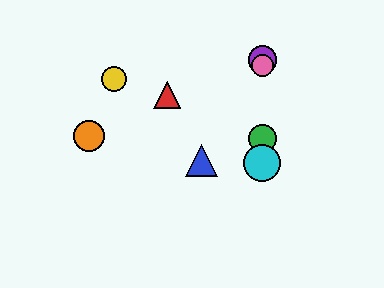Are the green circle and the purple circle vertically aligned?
Yes, both are at x≈262.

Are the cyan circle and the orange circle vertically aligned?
No, the cyan circle is at x≈262 and the orange circle is at x≈89.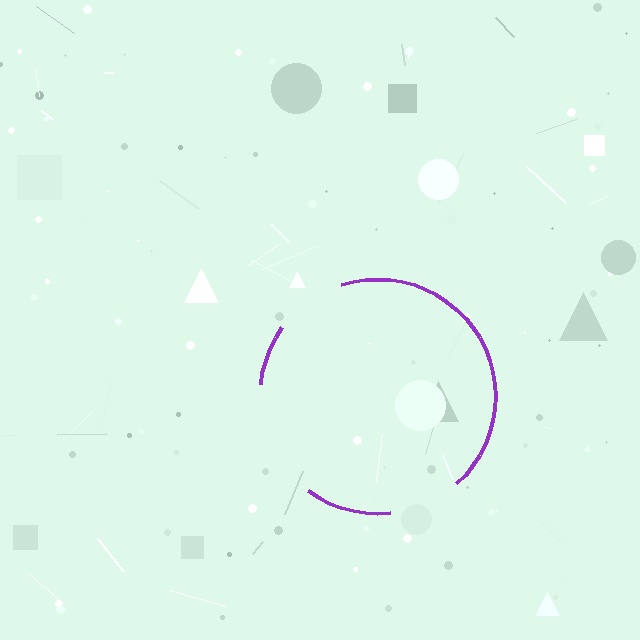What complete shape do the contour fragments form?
The contour fragments form a circle.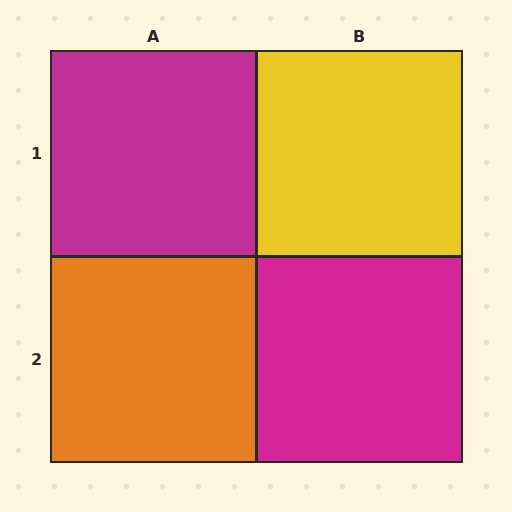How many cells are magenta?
2 cells are magenta.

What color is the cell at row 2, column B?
Magenta.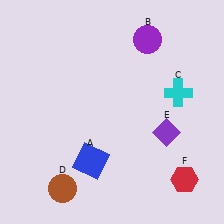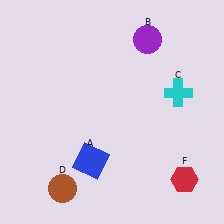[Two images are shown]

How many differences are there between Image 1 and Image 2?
There is 1 difference between the two images.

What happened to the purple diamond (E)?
The purple diamond (E) was removed in Image 2. It was in the bottom-right area of Image 1.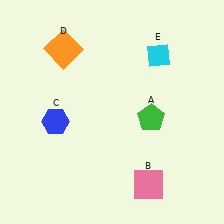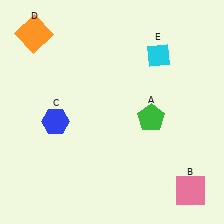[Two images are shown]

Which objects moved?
The objects that moved are: the pink square (B), the orange square (D).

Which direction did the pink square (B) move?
The pink square (B) moved right.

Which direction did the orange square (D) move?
The orange square (D) moved left.